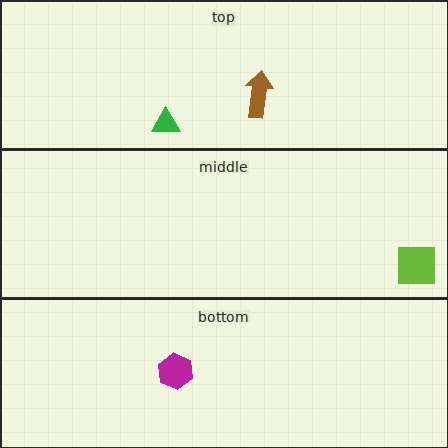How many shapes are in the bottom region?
1.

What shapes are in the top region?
The green triangle, the brown arrow.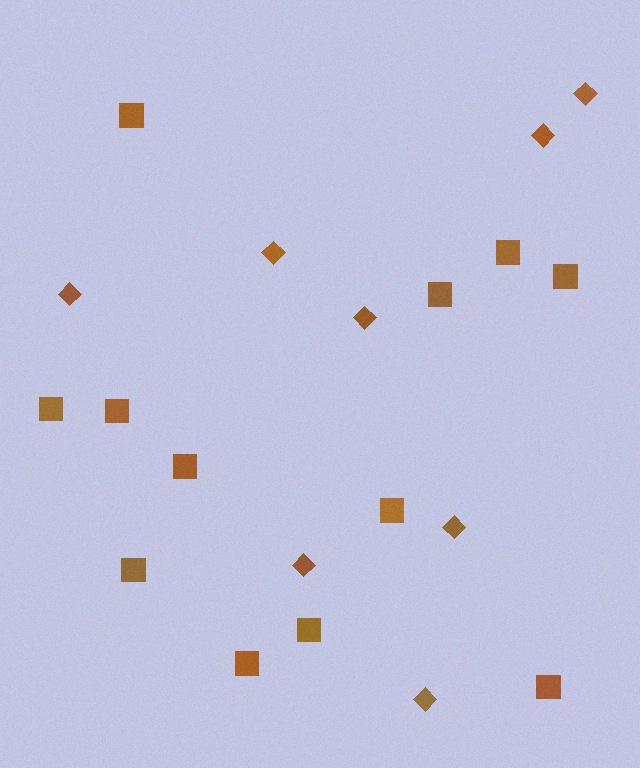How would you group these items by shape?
There are 2 groups: one group of diamonds (8) and one group of squares (12).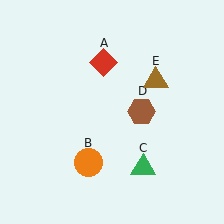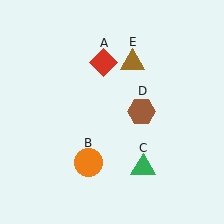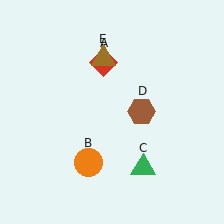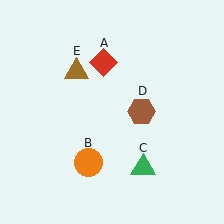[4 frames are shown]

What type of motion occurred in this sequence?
The brown triangle (object E) rotated counterclockwise around the center of the scene.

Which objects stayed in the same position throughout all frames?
Red diamond (object A) and orange circle (object B) and green triangle (object C) and brown hexagon (object D) remained stationary.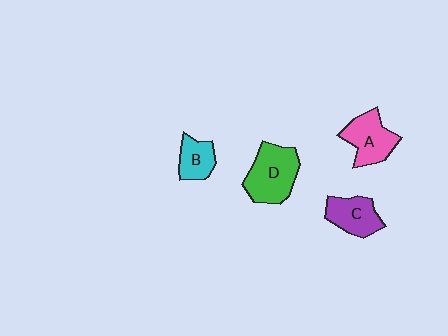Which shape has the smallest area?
Shape B (cyan).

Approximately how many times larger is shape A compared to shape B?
Approximately 1.5 times.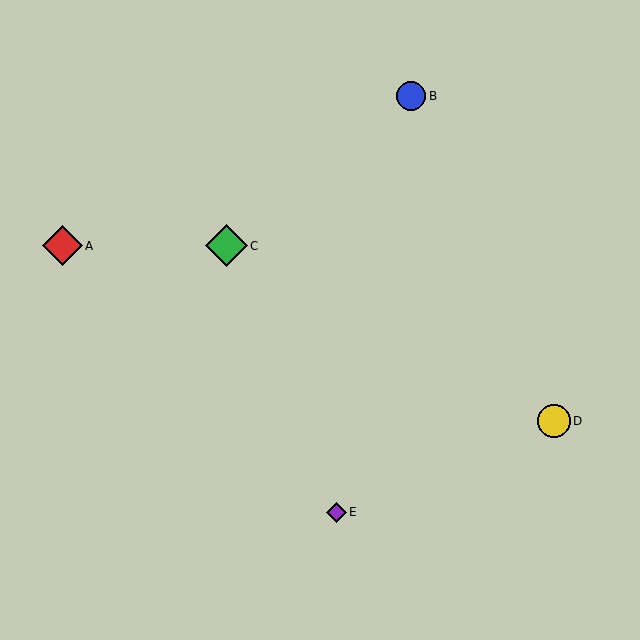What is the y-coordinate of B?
Object B is at y≈96.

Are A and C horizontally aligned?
Yes, both are at y≈246.